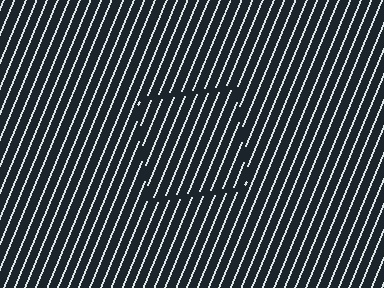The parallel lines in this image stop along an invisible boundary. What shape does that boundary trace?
An illusory square. The interior of the shape contains the same grating, shifted by half a period — the contour is defined by the phase discontinuity where line-ends from the inner and outer gratings abut.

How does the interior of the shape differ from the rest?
The interior of the shape contains the same grating, shifted by half a period — the contour is defined by the phase discontinuity where line-ends from the inner and outer gratings abut.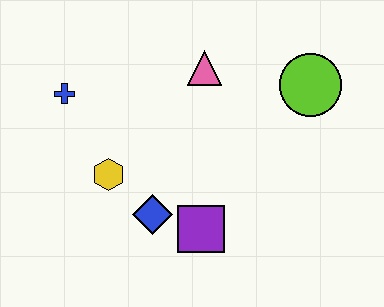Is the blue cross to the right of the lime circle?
No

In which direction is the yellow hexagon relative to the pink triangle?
The yellow hexagon is below the pink triangle.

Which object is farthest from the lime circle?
The blue cross is farthest from the lime circle.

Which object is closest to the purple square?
The blue diamond is closest to the purple square.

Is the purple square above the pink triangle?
No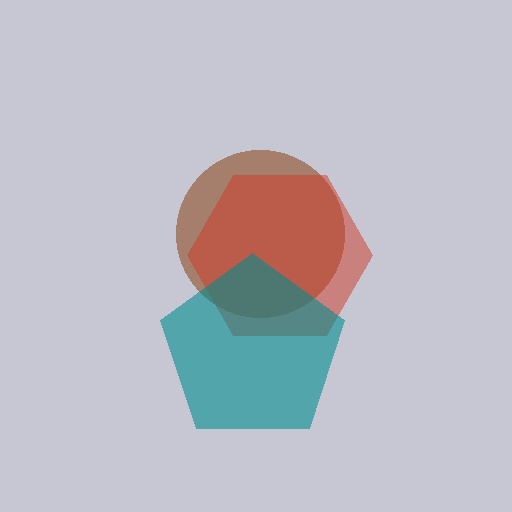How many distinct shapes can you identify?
There are 3 distinct shapes: a brown circle, a red hexagon, a teal pentagon.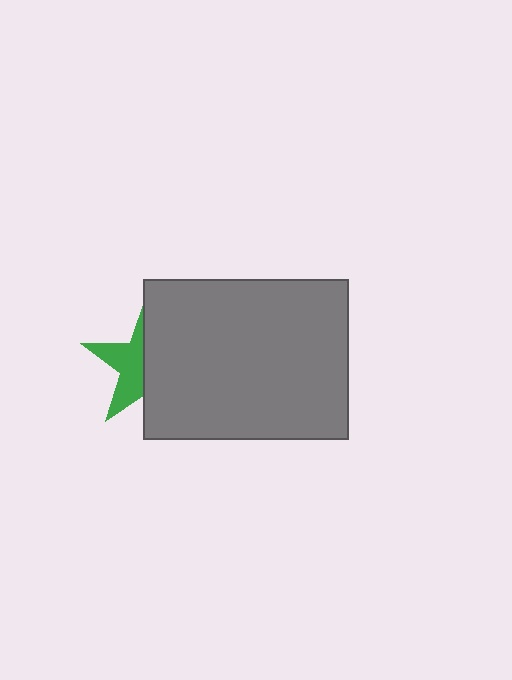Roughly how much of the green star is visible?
A small part of it is visible (roughly 45%).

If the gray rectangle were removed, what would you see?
You would see the complete green star.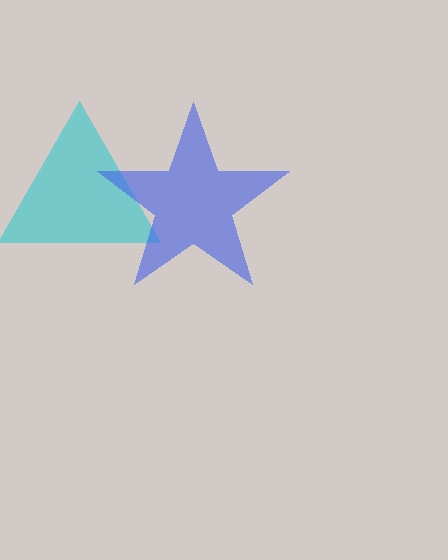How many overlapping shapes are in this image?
There are 2 overlapping shapes in the image.